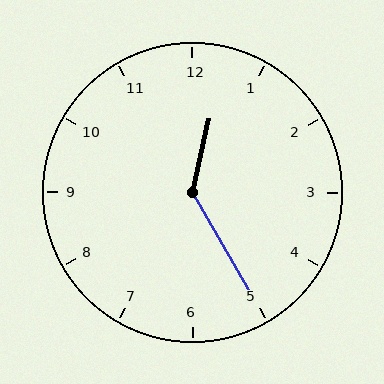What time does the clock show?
12:25.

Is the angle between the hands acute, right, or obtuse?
It is obtuse.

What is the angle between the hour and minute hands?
Approximately 138 degrees.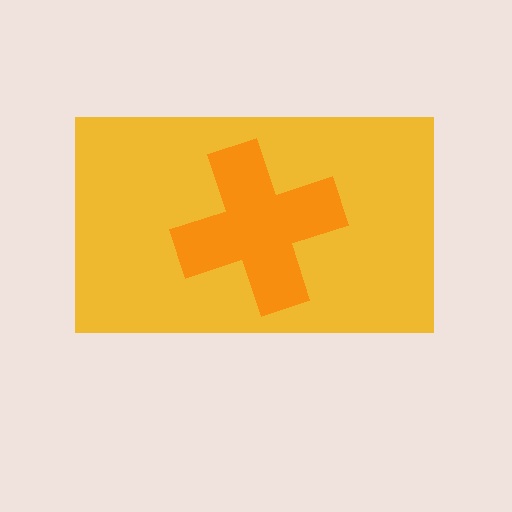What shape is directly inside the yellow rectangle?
The orange cross.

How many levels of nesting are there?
2.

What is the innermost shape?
The orange cross.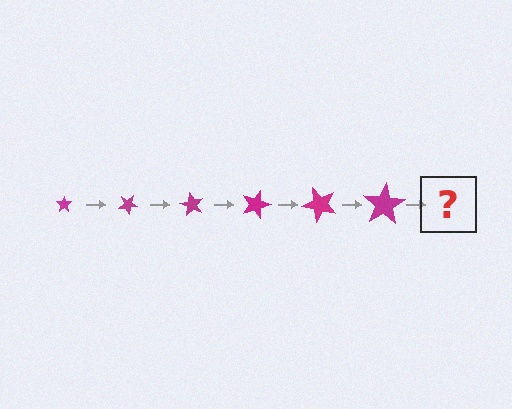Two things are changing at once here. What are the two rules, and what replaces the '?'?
The two rules are that the star grows larger each step and it rotates 30 degrees each step. The '?' should be a star, larger than the previous one and rotated 180 degrees from the start.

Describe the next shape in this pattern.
It should be a star, larger than the previous one and rotated 180 degrees from the start.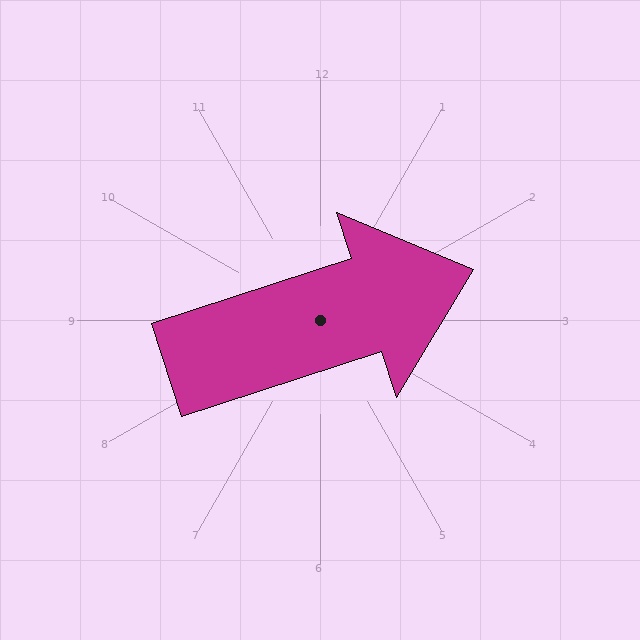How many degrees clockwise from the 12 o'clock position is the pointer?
Approximately 72 degrees.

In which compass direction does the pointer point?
East.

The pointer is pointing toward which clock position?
Roughly 2 o'clock.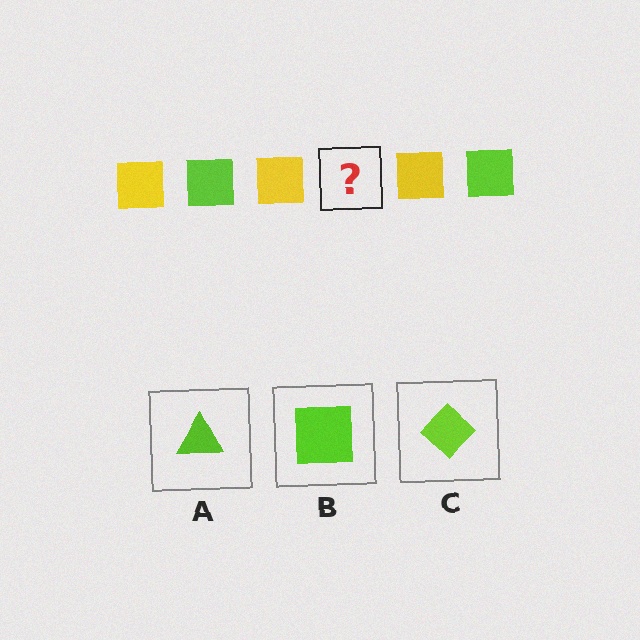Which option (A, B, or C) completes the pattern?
B.